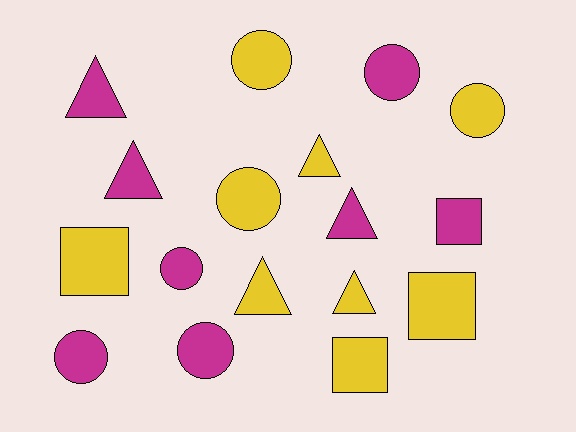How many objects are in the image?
There are 17 objects.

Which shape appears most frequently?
Circle, with 7 objects.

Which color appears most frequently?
Yellow, with 9 objects.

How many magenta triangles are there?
There are 3 magenta triangles.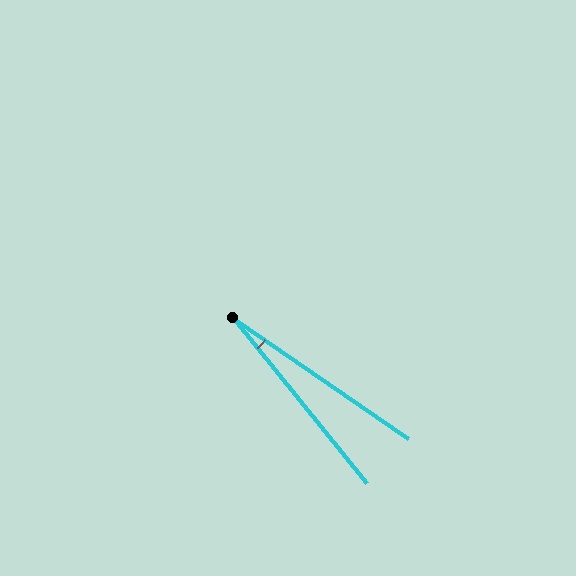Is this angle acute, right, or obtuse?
It is acute.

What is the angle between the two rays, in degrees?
Approximately 17 degrees.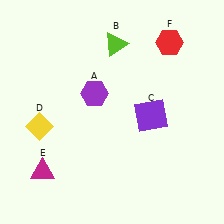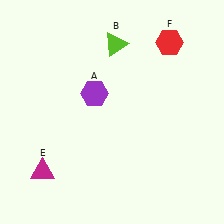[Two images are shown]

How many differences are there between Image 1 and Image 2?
There are 2 differences between the two images.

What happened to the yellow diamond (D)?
The yellow diamond (D) was removed in Image 2. It was in the bottom-left area of Image 1.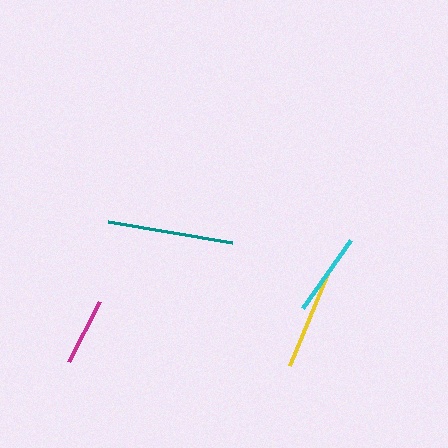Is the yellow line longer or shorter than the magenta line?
The yellow line is longer than the magenta line.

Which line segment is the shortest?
The magenta line is the shortest at approximately 68 pixels.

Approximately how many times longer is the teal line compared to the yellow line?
The teal line is approximately 1.3 times the length of the yellow line.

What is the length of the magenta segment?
The magenta segment is approximately 68 pixels long.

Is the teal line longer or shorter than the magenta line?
The teal line is longer than the magenta line.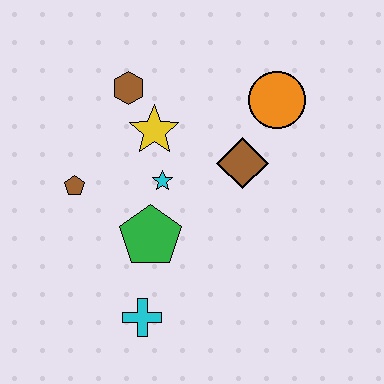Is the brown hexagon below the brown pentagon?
No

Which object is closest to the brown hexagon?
The yellow star is closest to the brown hexagon.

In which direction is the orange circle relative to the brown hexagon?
The orange circle is to the right of the brown hexagon.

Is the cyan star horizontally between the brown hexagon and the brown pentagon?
No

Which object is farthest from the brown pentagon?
The orange circle is farthest from the brown pentagon.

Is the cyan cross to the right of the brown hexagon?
Yes